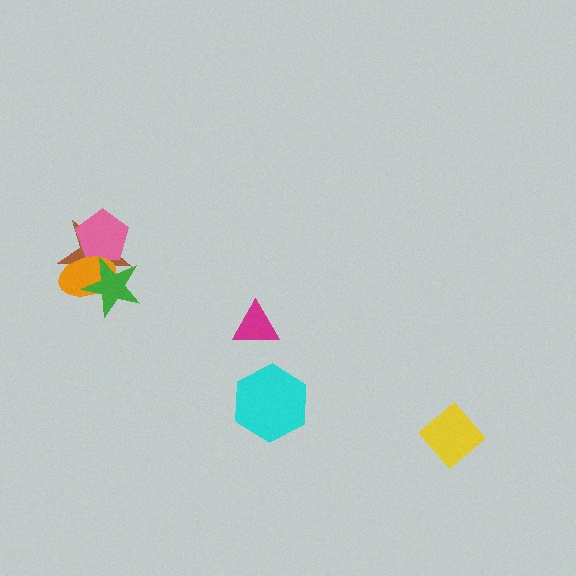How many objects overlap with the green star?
3 objects overlap with the green star.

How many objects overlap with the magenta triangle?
0 objects overlap with the magenta triangle.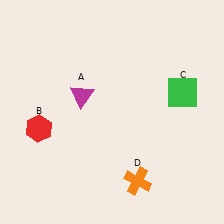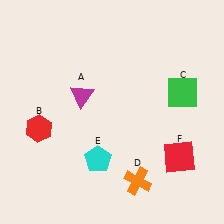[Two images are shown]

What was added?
A cyan pentagon (E), a red square (F) were added in Image 2.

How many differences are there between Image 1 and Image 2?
There are 2 differences between the two images.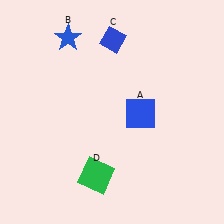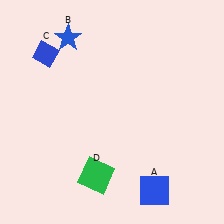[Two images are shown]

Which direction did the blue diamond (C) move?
The blue diamond (C) moved left.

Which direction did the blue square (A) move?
The blue square (A) moved down.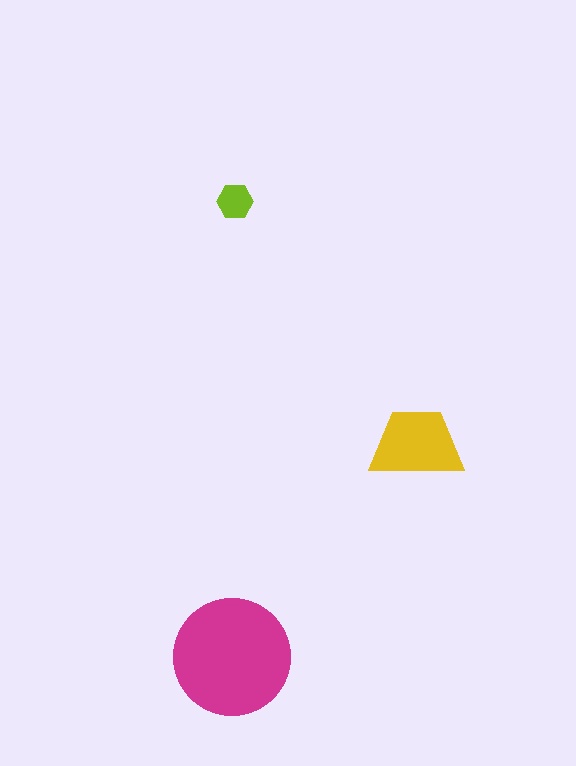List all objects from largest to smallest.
The magenta circle, the yellow trapezoid, the lime hexagon.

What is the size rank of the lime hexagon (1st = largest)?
3rd.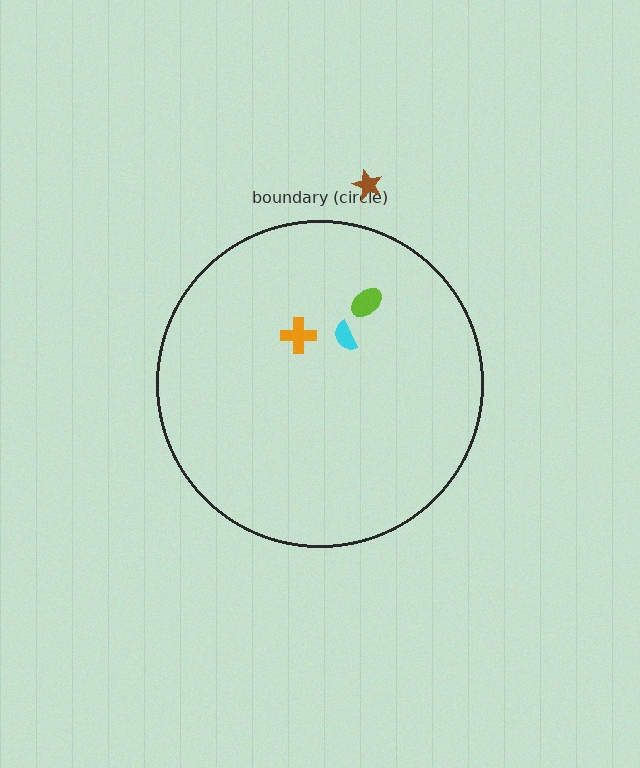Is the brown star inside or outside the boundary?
Outside.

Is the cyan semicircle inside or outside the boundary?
Inside.